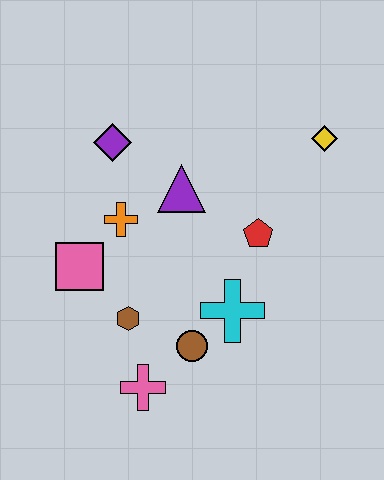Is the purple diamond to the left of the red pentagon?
Yes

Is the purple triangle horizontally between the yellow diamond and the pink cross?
Yes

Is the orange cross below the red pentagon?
No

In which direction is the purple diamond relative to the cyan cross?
The purple diamond is above the cyan cross.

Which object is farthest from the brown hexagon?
The yellow diamond is farthest from the brown hexagon.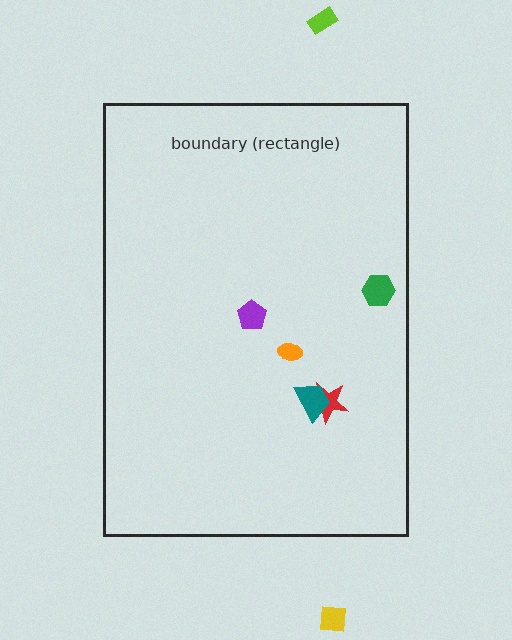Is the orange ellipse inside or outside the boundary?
Inside.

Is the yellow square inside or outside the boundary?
Outside.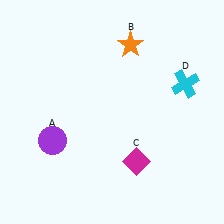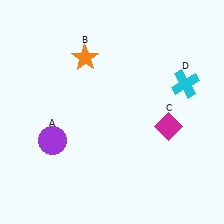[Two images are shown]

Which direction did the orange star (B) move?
The orange star (B) moved left.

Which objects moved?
The objects that moved are: the orange star (B), the magenta diamond (C).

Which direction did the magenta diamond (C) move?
The magenta diamond (C) moved up.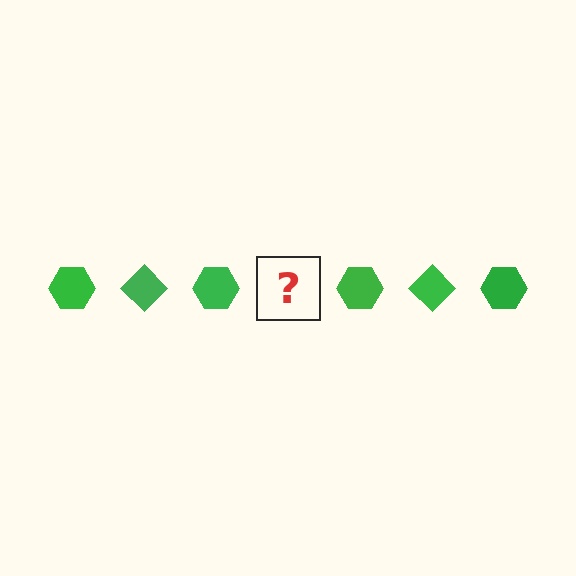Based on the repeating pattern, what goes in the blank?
The blank should be a green diamond.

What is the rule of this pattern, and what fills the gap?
The rule is that the pattern cycles through hexagon, diamond shapes in green. The gap should be filled with a green diamond.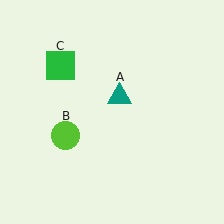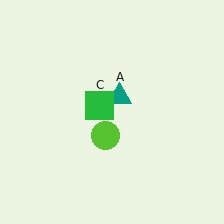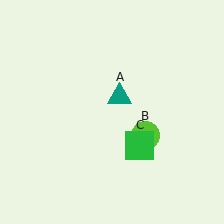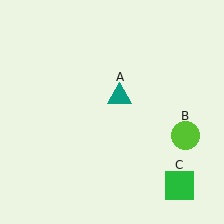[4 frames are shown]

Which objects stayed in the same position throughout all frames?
Teal triangle (object A) remained stationary.